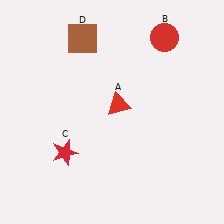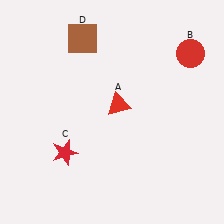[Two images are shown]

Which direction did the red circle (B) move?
The red circle (B) moved right.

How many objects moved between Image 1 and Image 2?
1 object moved between the two images.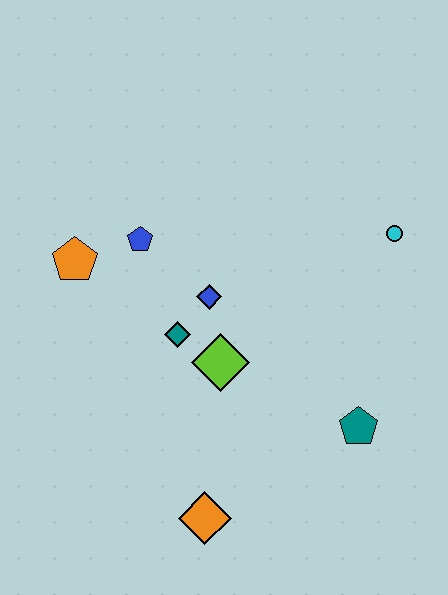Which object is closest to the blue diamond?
The teal diamond is closest to the blue diamond.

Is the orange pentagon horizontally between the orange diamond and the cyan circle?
No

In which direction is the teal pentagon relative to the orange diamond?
The teal pentagon is to the right of the orange diamond.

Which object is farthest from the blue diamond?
The orange diamond is farthest from the blue diamond.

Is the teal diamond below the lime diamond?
No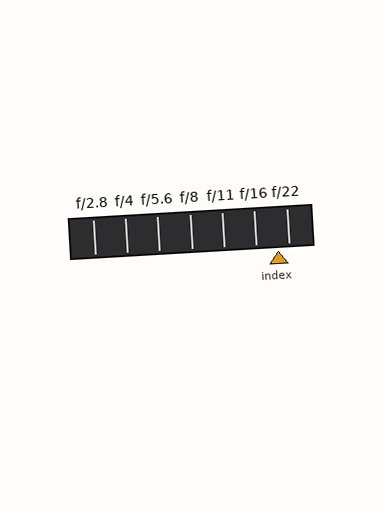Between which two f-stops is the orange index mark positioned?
The index mark is between f/16 and f/22.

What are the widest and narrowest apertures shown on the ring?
The widest aperture shown is f/2.8 and the narrowest is f/22.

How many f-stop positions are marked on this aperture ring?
There are 7 f-stop positions marked.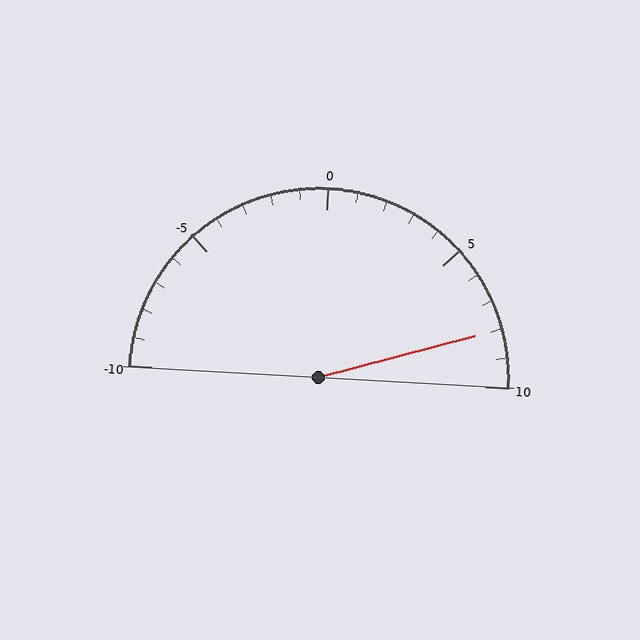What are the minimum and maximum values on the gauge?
The gauge ranges from -10 to 10.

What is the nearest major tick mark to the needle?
The nearest major tick mark is 10.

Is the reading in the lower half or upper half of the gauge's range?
The reading is in the upper half of the range (-10 to 10).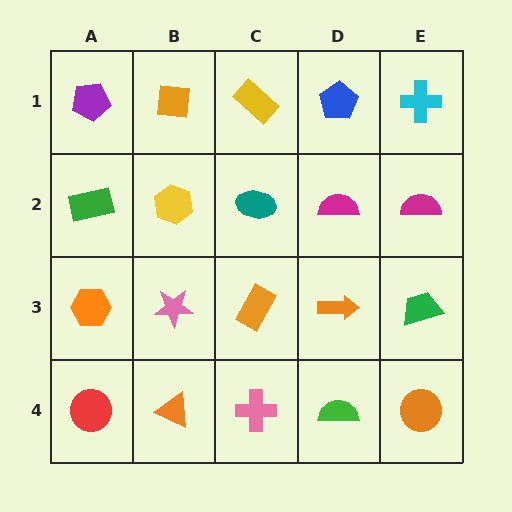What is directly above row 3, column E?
A magenta semicircle.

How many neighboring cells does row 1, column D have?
3.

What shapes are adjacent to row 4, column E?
A green trapezoid (row 3, column E), a green semicircle (row 4, column D).